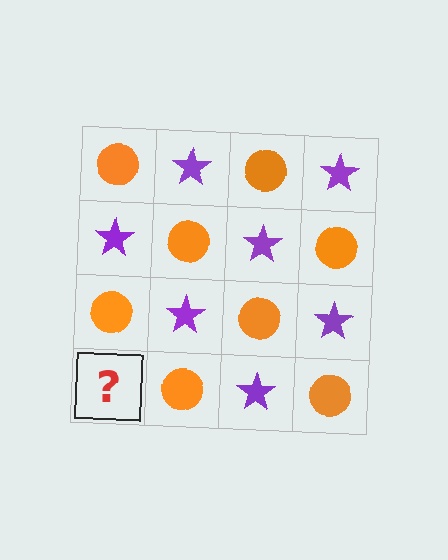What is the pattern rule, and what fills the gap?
The rule is that it alternates orange circle and purple star in a checkerboard pattern. The gap should be filled with a purple star.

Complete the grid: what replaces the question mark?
The question mark should be replaced with a purple star.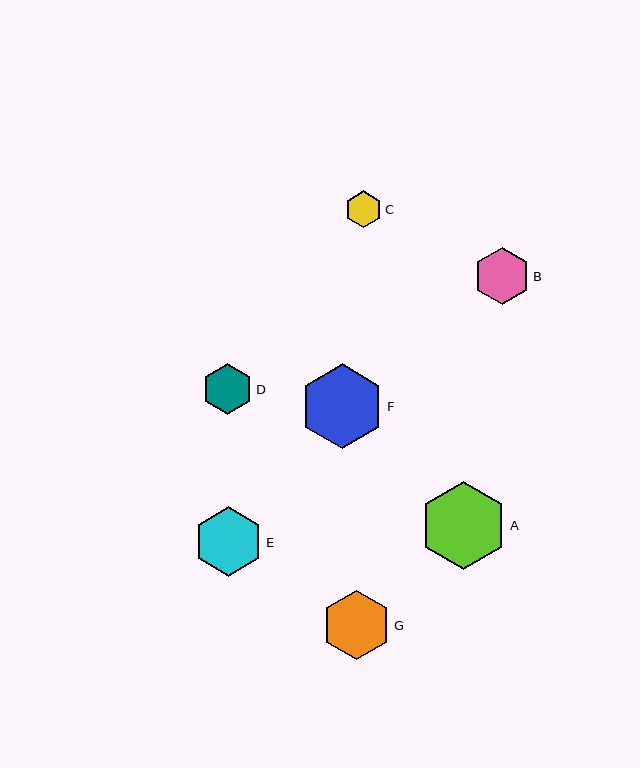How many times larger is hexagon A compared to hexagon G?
Hexagon A is approximately 1.3 times the size of hexagon G.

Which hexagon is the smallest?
Hexagon C is the smallest with a size of approximately 37 pixels.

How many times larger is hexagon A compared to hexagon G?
Hexagon A is approximately 1.3 times the size of hexagon G.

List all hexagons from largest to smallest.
From largest to smallest: A, F, E, G, B, D, C.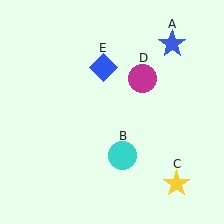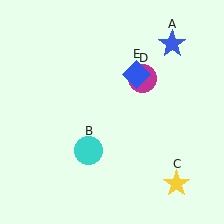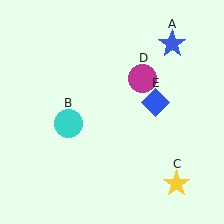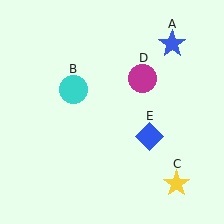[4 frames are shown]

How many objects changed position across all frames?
2 objects changed position: cyan circle (object B), blue diamond (object E).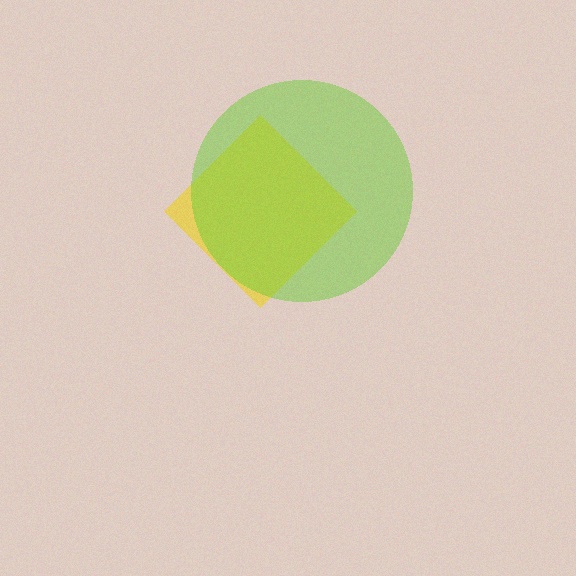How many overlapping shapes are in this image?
There are 2 overlapping shapes in the image.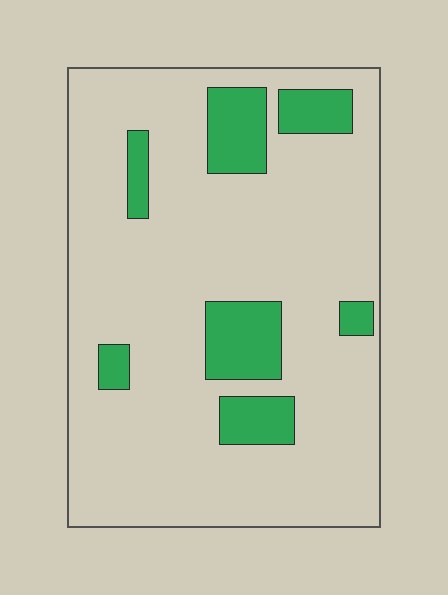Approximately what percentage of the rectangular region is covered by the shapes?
Approximately 15%.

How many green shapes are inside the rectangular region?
7.